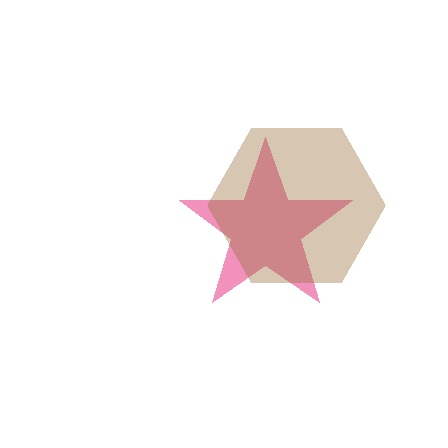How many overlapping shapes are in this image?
There are 2 overlapping shapes in the image.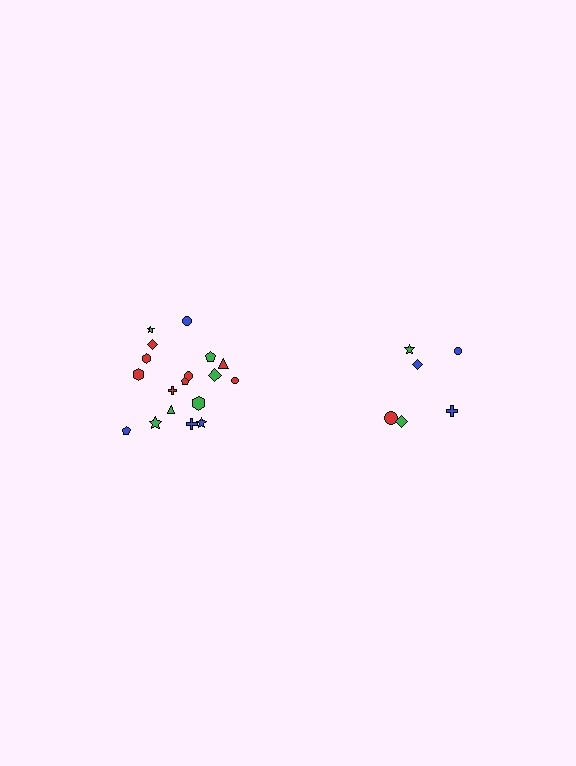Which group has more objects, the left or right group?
The left group.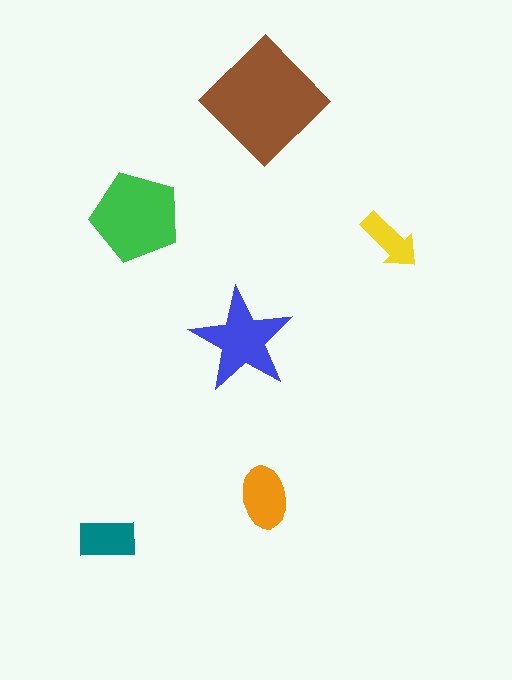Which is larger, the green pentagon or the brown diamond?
The brown diamond.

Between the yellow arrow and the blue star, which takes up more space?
The blue star.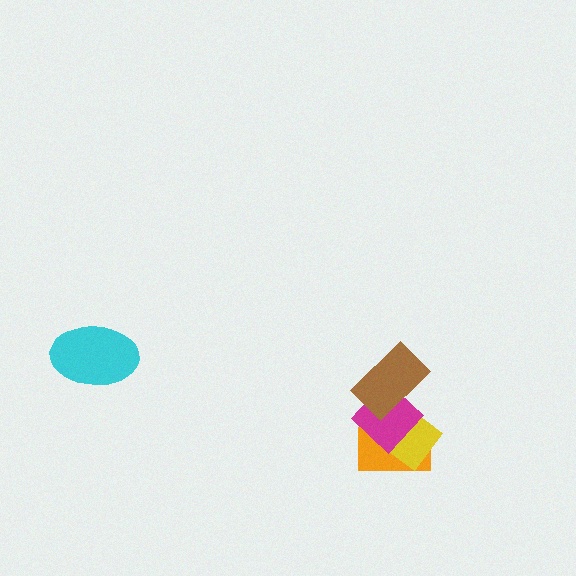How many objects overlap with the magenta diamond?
3 objects overlap with the magenta diamond.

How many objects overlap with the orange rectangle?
2 objects overlap with the orange rectangle.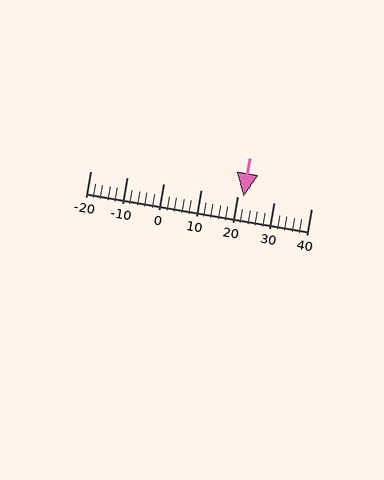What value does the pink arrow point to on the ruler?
The pink arrow points to approximately 22.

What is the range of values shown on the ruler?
The ruler shows values from -20 to 40.